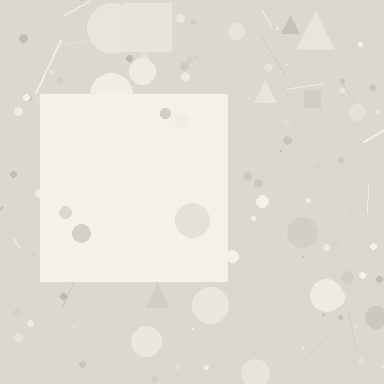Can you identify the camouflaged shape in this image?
The camouflaged shape is a square.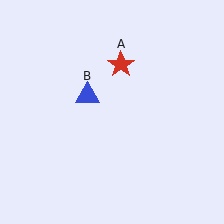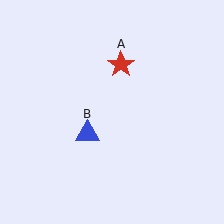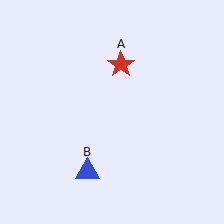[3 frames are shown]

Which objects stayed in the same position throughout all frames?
Red star (object A) remained stationary.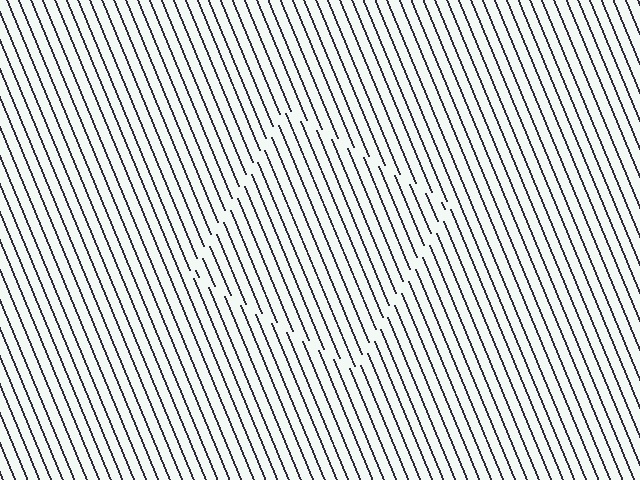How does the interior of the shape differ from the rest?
The interior of the shape contains the same grating, shifted by half a period — the contour is defined by the phase discontinuity where line-ends from the inner and outer gratings abut.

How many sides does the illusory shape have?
4 sides — the line-ends trace a square.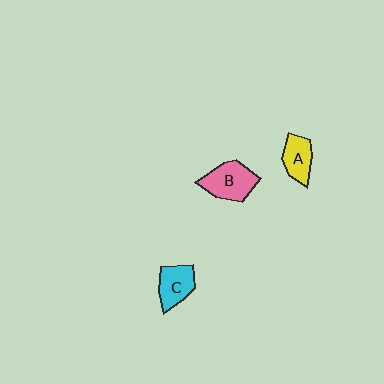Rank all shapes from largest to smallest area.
From largest to smallest: B (pink), C (cyan), A (yellow).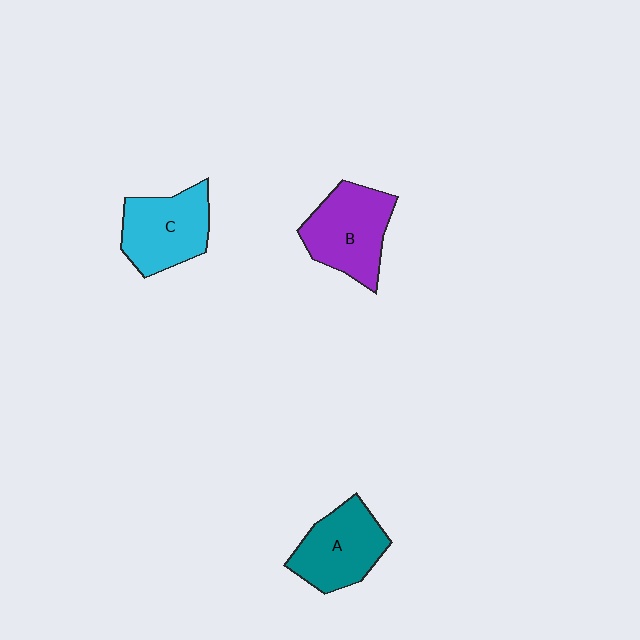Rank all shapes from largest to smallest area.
From largest to smallest: B (purple), C (cyan), A (teal).